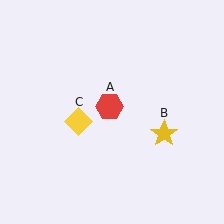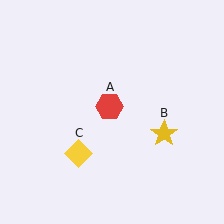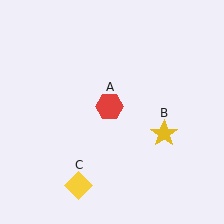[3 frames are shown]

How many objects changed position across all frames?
1 object changed position: yellow diamond (object C).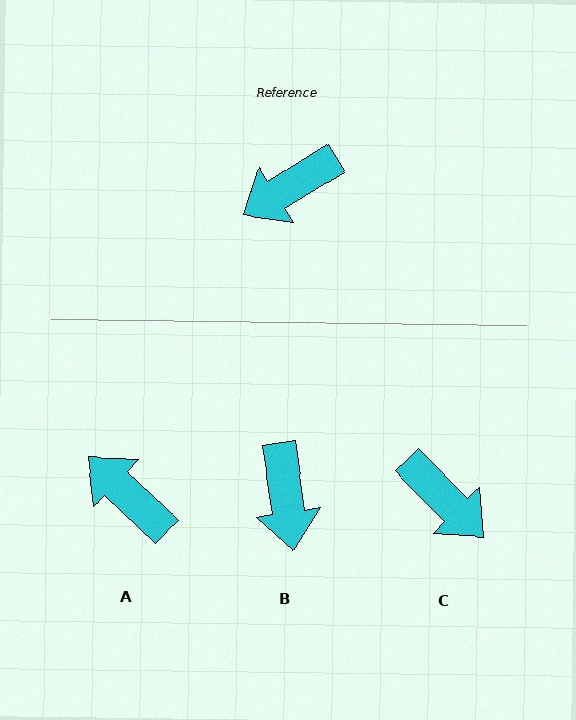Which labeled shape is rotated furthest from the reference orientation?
C, about 104 degrees away.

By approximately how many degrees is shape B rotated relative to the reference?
Approximately 67 degrees counter-clockwise.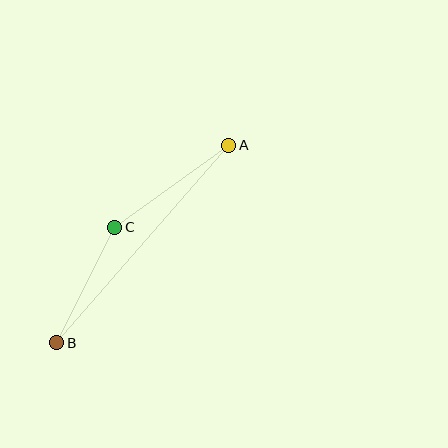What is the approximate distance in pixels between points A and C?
The distance between A and C is approximately 140 pixels.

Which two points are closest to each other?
Points B and C are closest to each other.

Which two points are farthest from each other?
Points A and B are farthest from each other.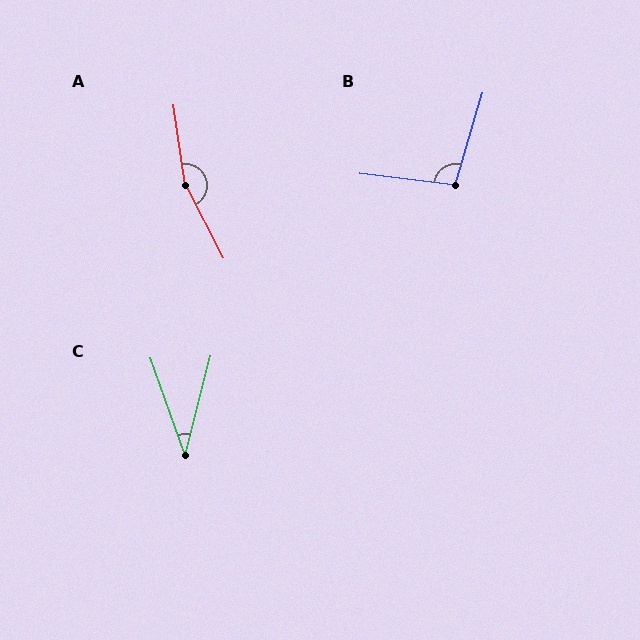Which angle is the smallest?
C, at approximately 34 degrees.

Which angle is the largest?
A, at approximately 160 degrees.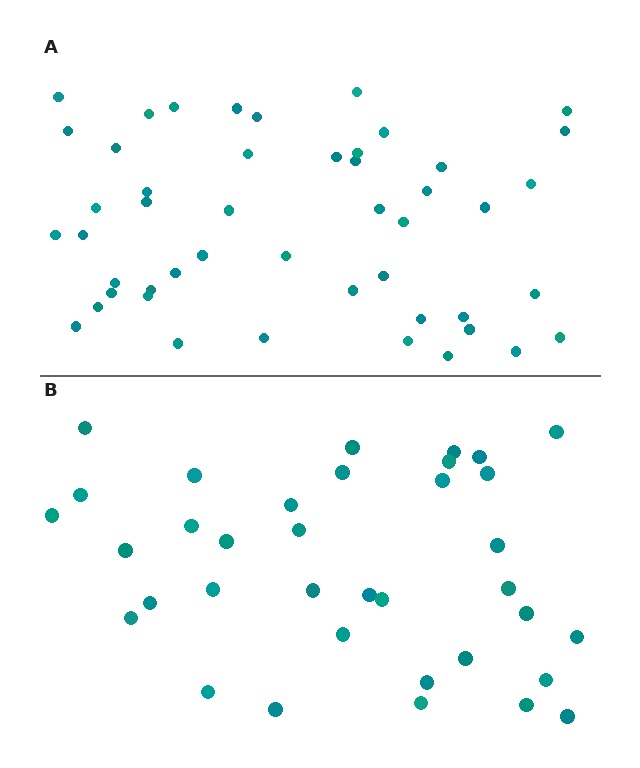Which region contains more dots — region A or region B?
Region A (the top region) has more dots.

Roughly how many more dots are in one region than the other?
Region A has roughly 12 or so more dots than region B.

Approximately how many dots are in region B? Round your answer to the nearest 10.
About 40 dots. (The exact count is 36, which rounds to 40.)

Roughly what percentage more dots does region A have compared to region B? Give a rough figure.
About 35% more.